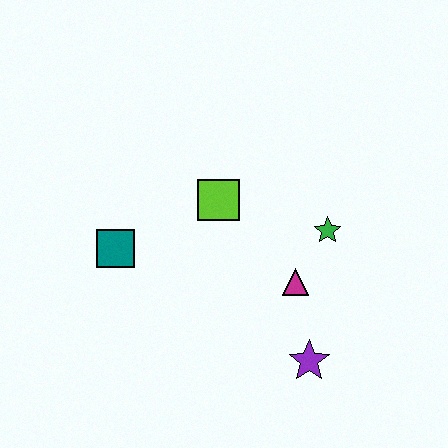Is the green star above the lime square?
No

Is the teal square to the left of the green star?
Yes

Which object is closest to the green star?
The magenta triangle is closest to the green star.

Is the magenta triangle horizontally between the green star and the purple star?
No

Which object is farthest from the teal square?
The purple star is farthest from the teal square.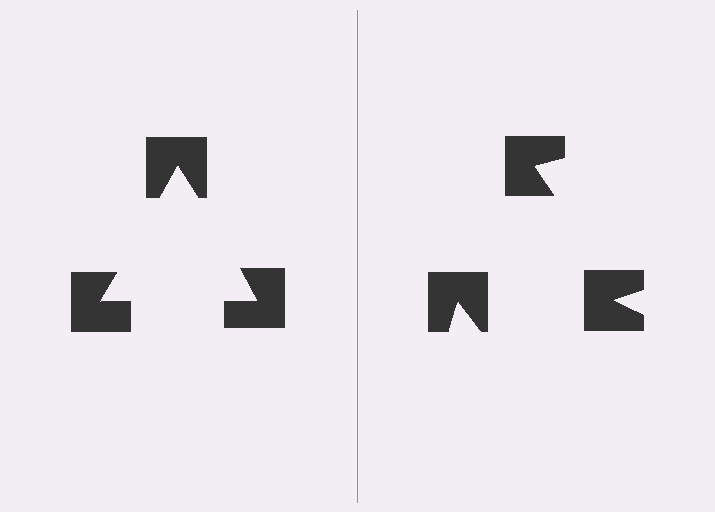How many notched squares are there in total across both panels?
6 — 3 on each side.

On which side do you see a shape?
An illusory triangle appears on the left side. On the right side the wedge cuts are rotated, so no coherent shape forms.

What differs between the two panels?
The notched squares are positioned identically on both sides; only the wedge orientations differ. On the left they align to a triangle; on the right they are misaligned.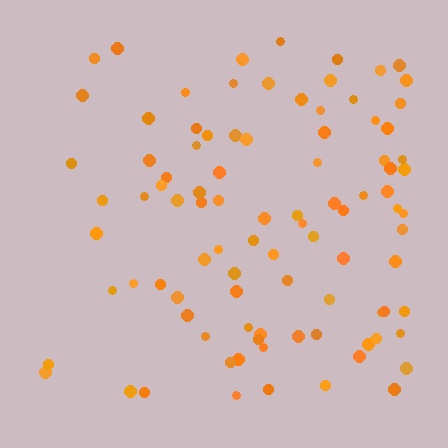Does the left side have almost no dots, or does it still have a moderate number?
Still a moderate number, just noticeably fewer than the right.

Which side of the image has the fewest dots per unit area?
The left.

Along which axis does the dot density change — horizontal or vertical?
Horizontal.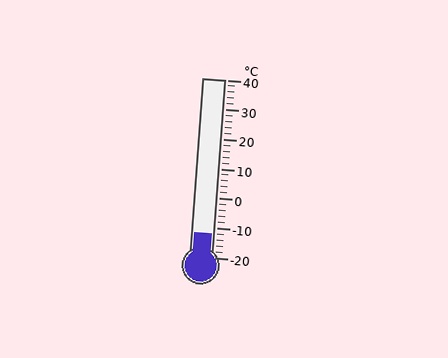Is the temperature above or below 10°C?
The temperature is below 10°C.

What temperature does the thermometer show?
The thermometer shows approximately -12°C.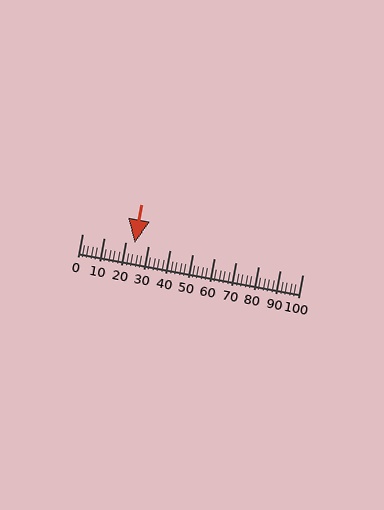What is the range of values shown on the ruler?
The ruler shows values from 0 to 100.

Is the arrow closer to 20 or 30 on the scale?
The arrow is closer to 20.